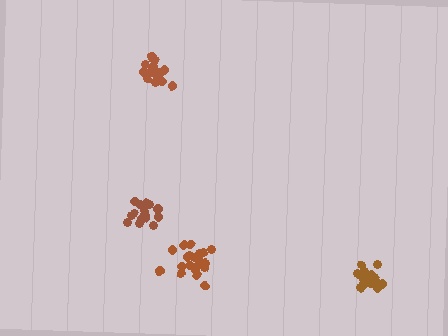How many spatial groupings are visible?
There are 4 spatial groupings.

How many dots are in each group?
Group 1: 17 dots, Group 2: 15 dots, Group 3: 16 dots, Group 4: 20 dots (68 total).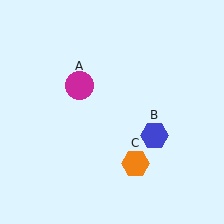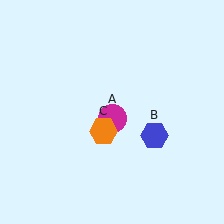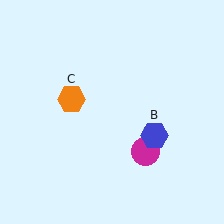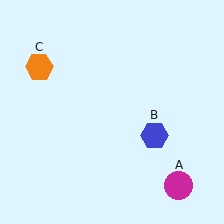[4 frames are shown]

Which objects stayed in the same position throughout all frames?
Blue hexagon (object B) remained stationary.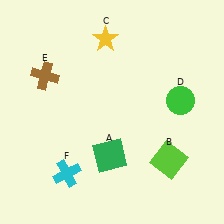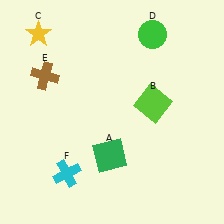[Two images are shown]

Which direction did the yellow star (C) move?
The yellow star (C) moved left.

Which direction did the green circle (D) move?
The green circle (D) moved up.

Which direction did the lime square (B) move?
The lime square (B) moved up.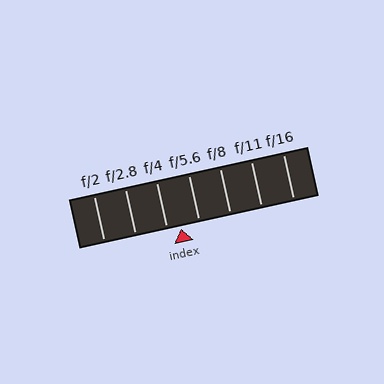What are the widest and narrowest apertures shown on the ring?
The widest aperture shown is f/2 and the narrowest is f/16.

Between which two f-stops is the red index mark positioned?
The index mark is between f/4 and f/5.6.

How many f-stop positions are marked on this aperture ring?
There are 7 f-stop positions marked.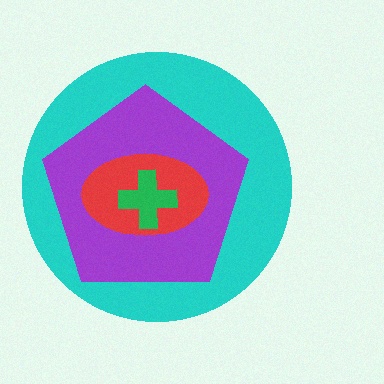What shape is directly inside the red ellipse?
The green cross.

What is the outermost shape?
The cyan circle.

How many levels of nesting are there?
4.